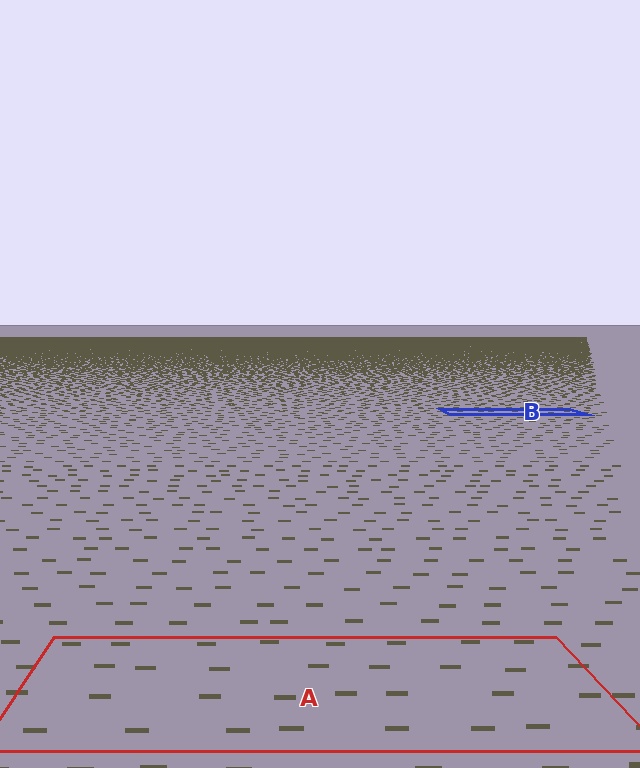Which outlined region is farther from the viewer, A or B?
Region B is farther from the viewer — the texture elements inside it appear smaller and more densely packed.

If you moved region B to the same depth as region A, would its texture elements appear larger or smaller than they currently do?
They would appear larger. At a closer depth, the same texture elements are projected at a bigger on-screen size.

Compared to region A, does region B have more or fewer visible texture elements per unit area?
Region B has more texture elements per unit area — they are packed more densely because it is farther away.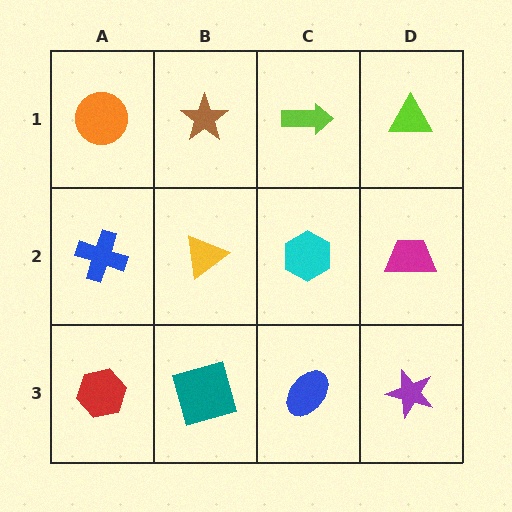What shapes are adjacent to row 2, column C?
A lime arrow (row 1, column C), a blue ellipse (row 3, column C), a yellow triangle (row 2, column B), a magenta trapezoid (row 2, column D).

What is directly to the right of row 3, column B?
A blue ellipse.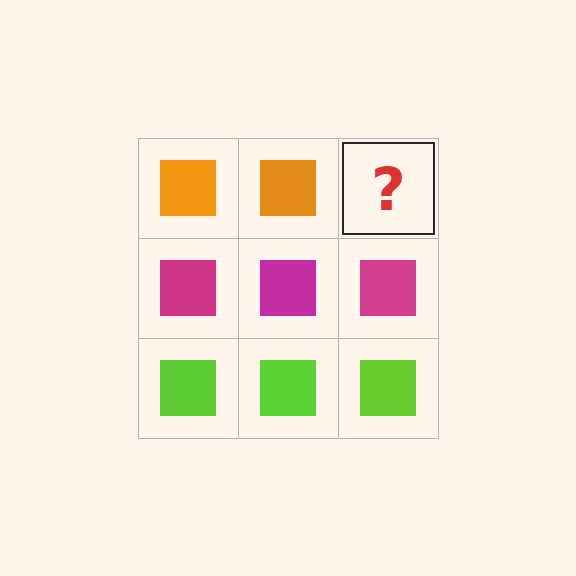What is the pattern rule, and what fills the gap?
The rule is that each row has a consistent color. The gap should be filled with an orange square.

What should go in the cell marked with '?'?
The missing cell should contain an orange square.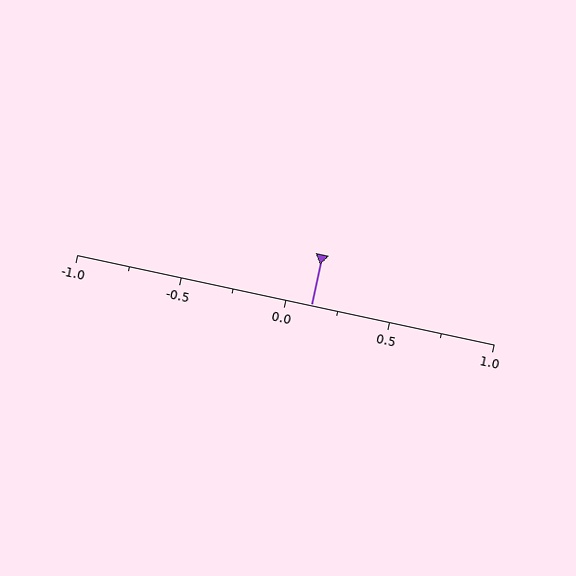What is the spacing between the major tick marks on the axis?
The major ticks are spaced 0.5 apart.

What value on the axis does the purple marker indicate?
The marker indicates approximately 0.12.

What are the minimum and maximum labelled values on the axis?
The axis runs from -1.0 to 1.0.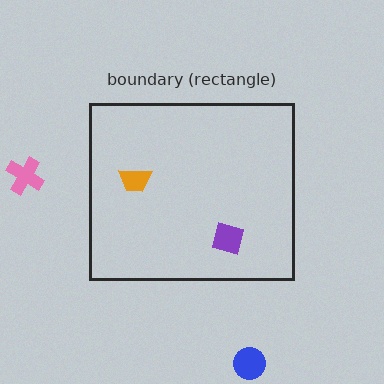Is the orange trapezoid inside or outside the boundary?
Inside.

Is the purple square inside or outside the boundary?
Inside.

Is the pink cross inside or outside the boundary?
Outside.